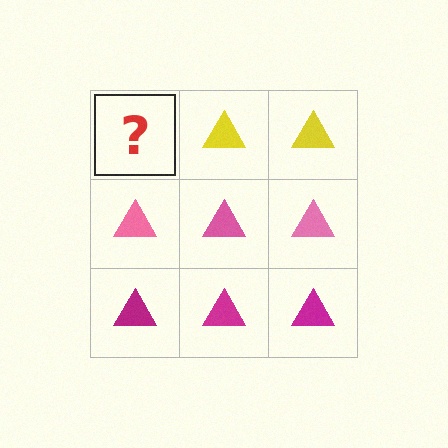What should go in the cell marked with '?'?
The missing cell should contain a yellow triangle.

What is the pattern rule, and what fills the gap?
The rule is that each row has a consistent color. The gap should be filled with a yellow triangle.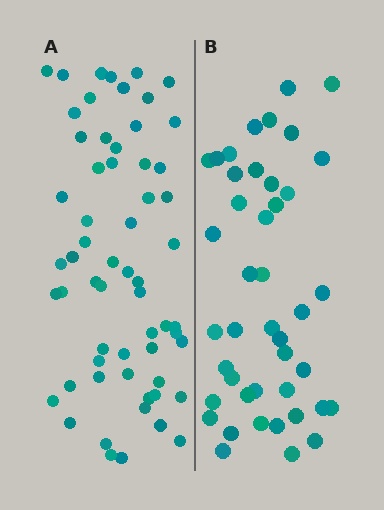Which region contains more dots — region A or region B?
Region A (the left region) has more dots.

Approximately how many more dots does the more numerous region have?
Region A has approximately 15 more dots than region B.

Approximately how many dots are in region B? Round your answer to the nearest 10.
About 40 dots. (The exact count is 43, which rounds to 40.)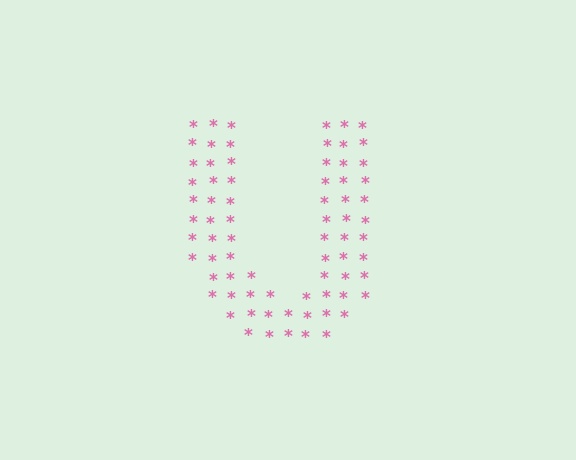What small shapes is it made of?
It is made of small asterisks.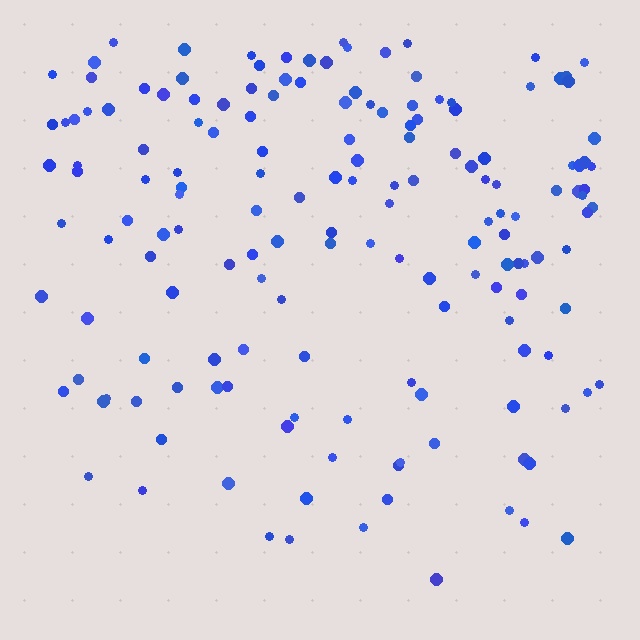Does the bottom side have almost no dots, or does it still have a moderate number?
Still a moderate number, just noticeably fewer than the top.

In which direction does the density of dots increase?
From bottom to top, with the top side densest.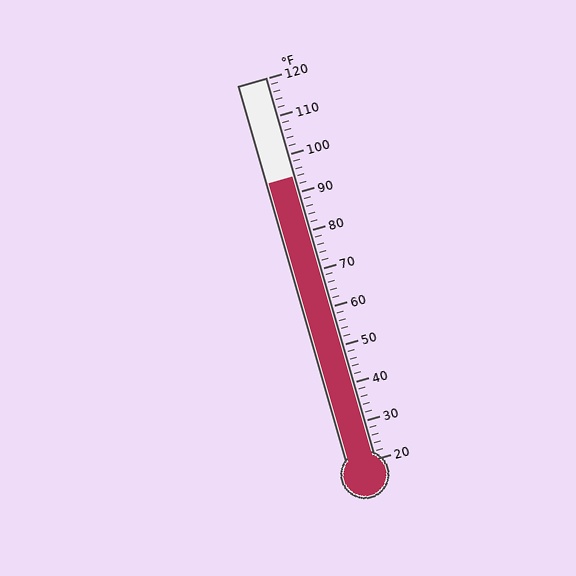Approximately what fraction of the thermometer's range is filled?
The thermometer is filled to approximately 75% of its range.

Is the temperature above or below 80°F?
The temperature is above 80°F.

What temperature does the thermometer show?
The thermometer shows approximately 94°F.